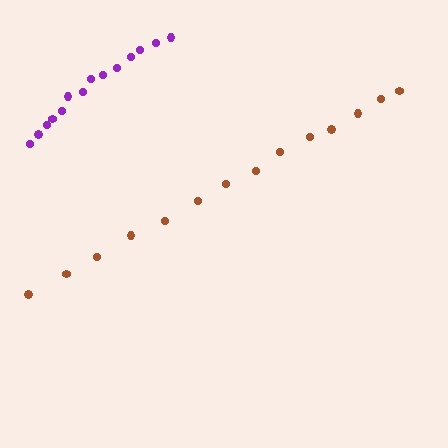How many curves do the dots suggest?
There are 2 distinct paths.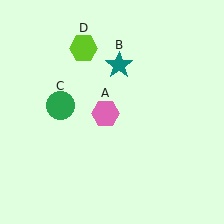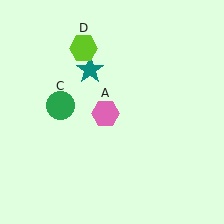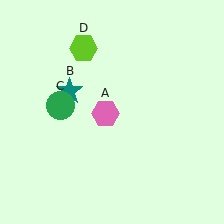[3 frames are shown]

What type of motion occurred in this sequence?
The teal star (object B) rotated counterclockwise around the center of the scene.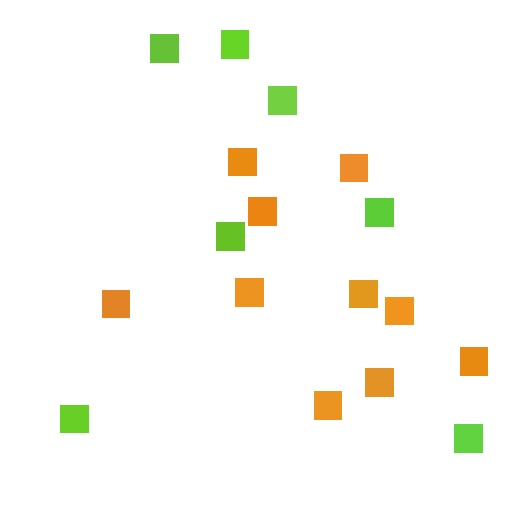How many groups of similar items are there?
There are 2 groups: one group of orange squares (10) and one group of lime squares (7).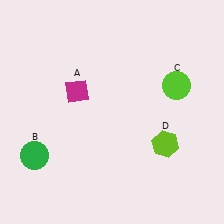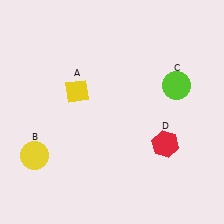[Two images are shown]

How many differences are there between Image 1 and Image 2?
There are 3 differences between the two images.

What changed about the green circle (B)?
In Image 1, B is green. In Image 2, it changed to yellow.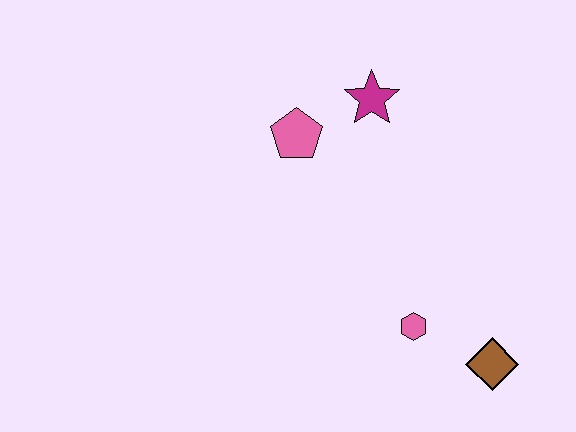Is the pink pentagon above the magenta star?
No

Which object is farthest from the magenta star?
The brown diamond is farthest from the magenta star.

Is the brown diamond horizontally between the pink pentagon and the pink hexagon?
No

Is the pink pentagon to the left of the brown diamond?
Yes